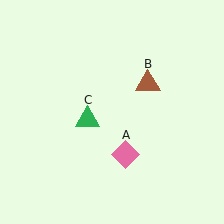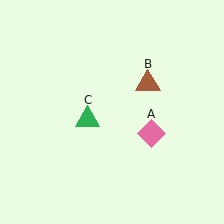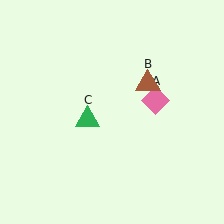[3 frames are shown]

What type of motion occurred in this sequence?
The pink diamond (object A) rotated counterclockwise around the center of the scene.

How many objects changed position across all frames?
1 object changed position: pink diamond (object A).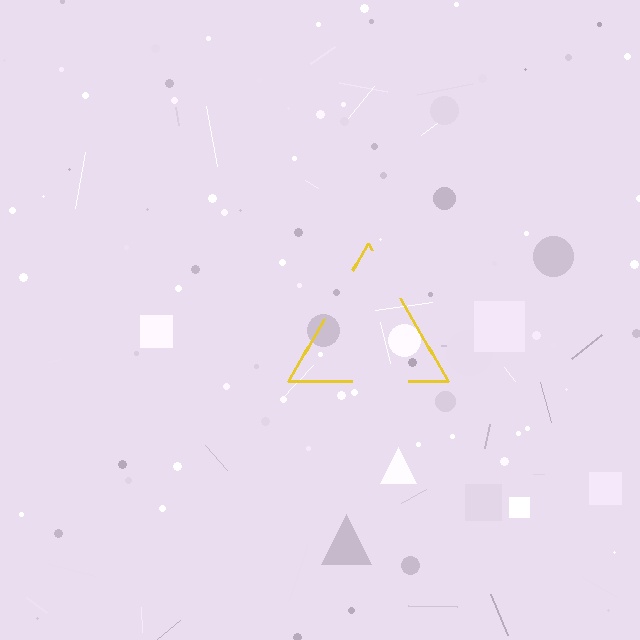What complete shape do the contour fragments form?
The contour fragments form a triangle.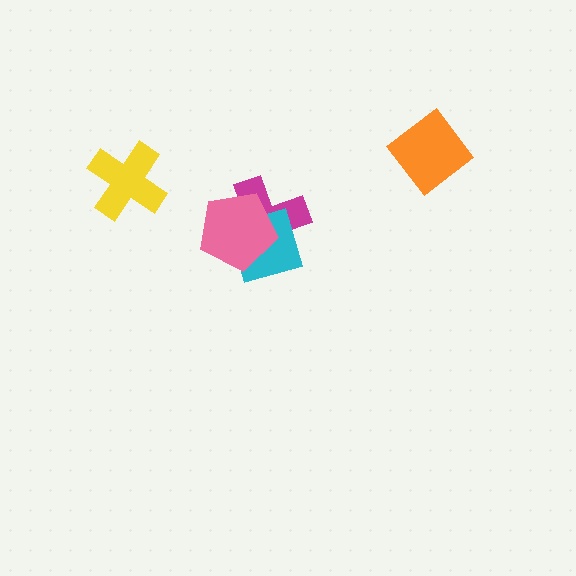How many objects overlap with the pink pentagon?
2 objects overlap with the pink pentagon.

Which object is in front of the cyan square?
The pink pentagon is in front of the cyan square.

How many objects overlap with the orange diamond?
0 objects overlap with the orange diamond.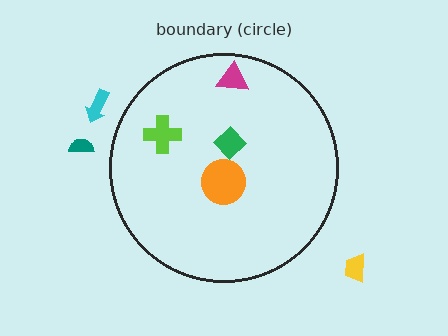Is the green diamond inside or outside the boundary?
Inside.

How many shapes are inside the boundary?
4 inside, 3 outside.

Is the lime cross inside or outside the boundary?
Inside.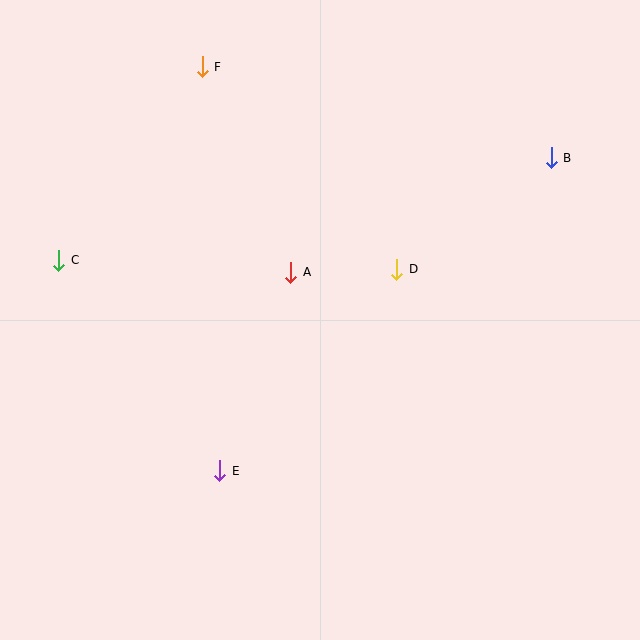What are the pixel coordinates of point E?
Point E is at (220, 471).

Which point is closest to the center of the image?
Point A at (291, 272) is closest to the center.